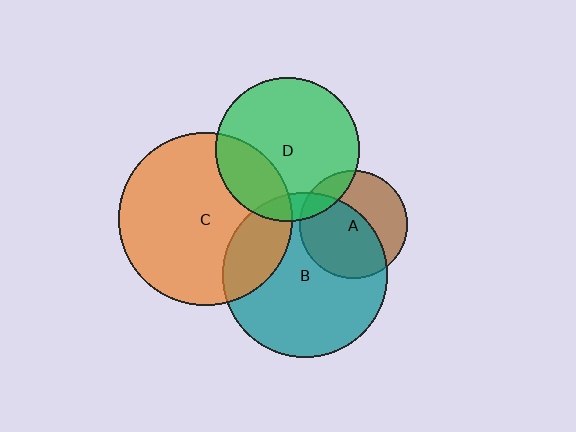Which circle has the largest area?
Circle C (orange).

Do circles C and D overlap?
Yes.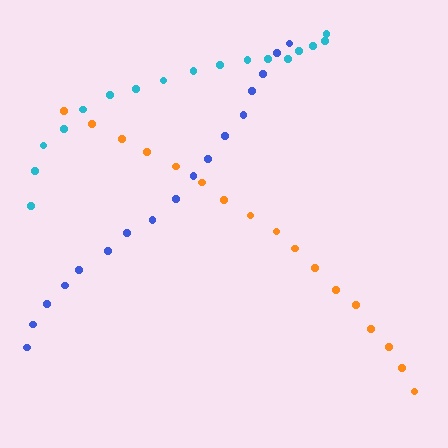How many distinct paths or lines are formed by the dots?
There are 3 distinct paths.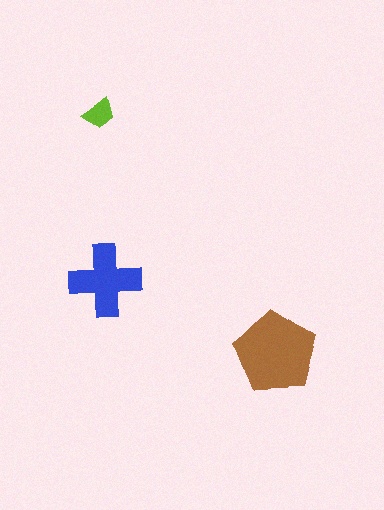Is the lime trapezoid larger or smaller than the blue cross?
Smaller.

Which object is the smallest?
The lime trapezoid.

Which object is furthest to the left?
The blue cross is leftmost.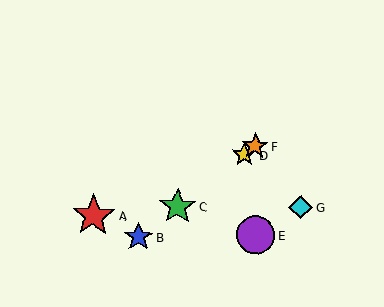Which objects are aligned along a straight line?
Objects B, C, D, F are aligned along a straight line.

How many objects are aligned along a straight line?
4 objects (B, C, D, F) are aligned along a straight line.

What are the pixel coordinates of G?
Object G is at (301, 207).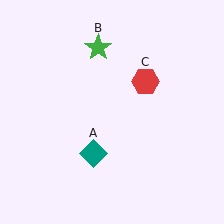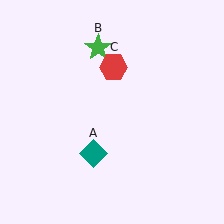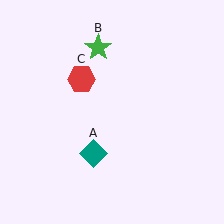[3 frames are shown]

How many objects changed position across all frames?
1 object changed position: red hexagon (object C).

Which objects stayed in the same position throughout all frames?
Teal diamond (object A) and green star (object B) remained stationary.